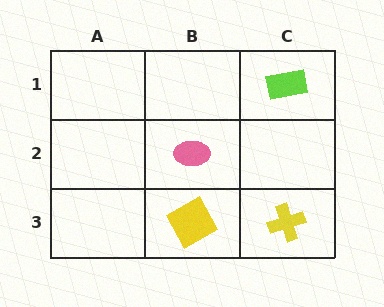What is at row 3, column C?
A yellow cross.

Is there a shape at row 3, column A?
No, that cell is empty.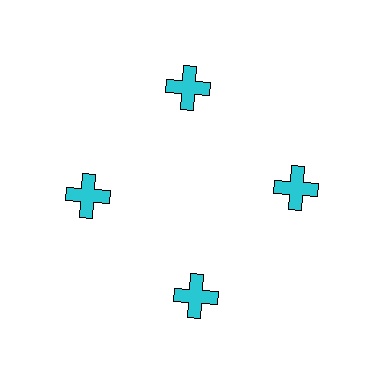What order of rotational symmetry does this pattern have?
This pattern has 4-fold rotational symmetry.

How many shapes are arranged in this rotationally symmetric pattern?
There are 4 shapes, arranged in 4 groups of 1.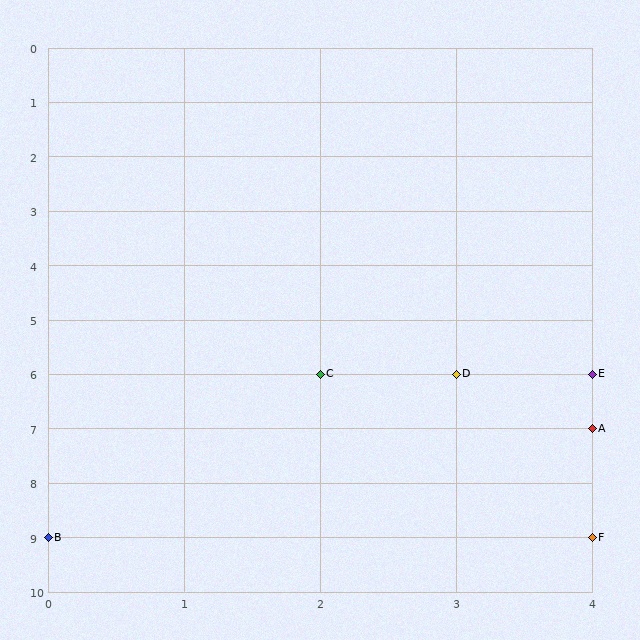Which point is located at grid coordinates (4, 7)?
Point A is at (4, 7).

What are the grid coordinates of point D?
Point D is at grid coordinates (3, 6).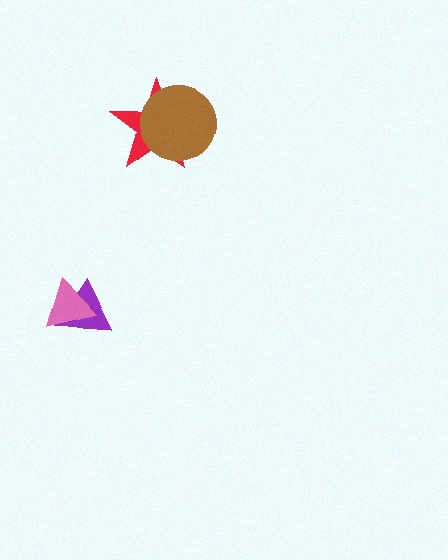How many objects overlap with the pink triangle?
1 object overlaps with the pink triangle.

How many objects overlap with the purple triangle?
1 object overlaps with the purple triangle.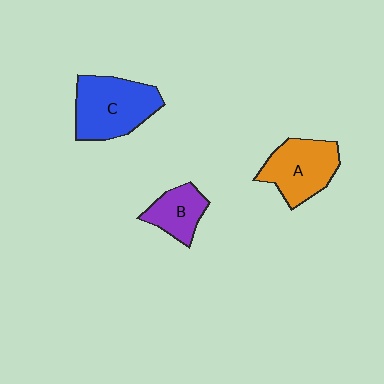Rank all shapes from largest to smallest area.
From largest to smallest: C (blue), A (orange), B (purple).